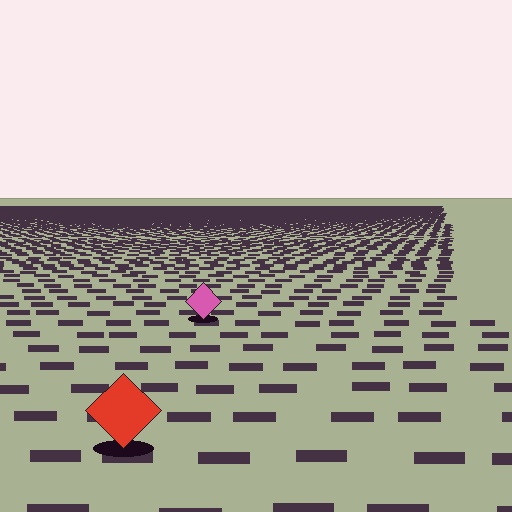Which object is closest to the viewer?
The red diamond is closest. The texture marks near it are larger and more spread out.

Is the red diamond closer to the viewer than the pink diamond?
Yes. The red diamond is closer — you can tell from the texture gradient: the ground texture is coarser near it.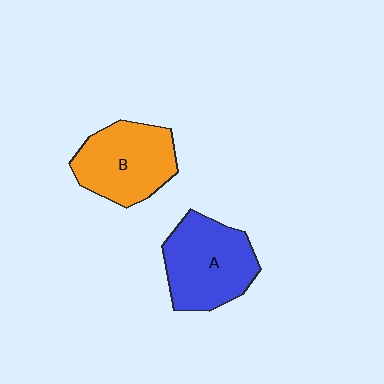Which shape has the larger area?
Shape A (blue).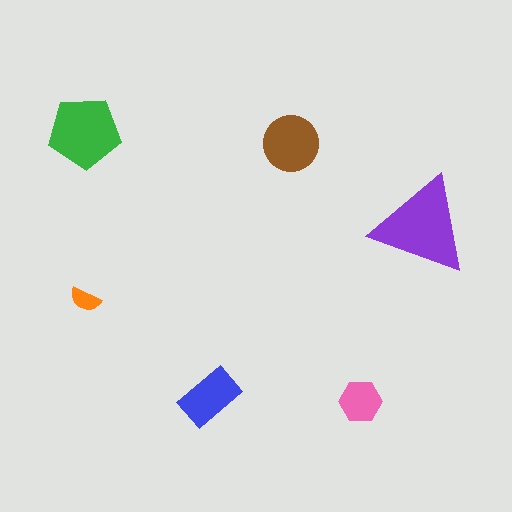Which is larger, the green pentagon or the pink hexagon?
The green pentagon.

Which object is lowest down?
The pink hexagon is bottommost.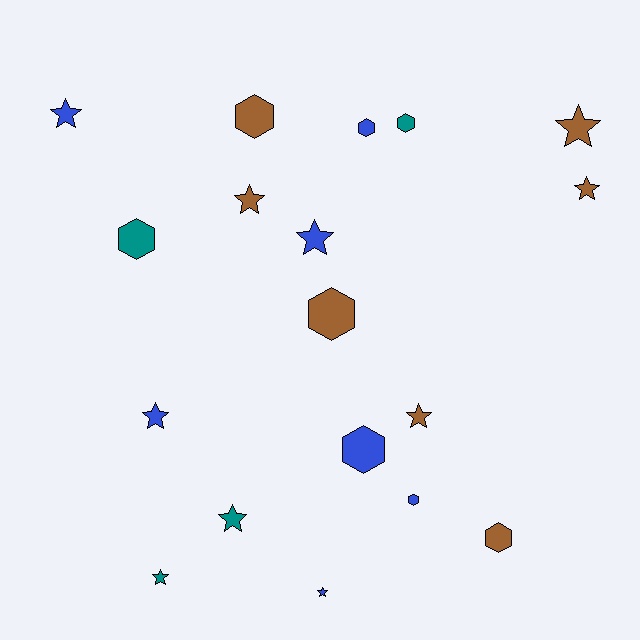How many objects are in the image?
There are 18 objects.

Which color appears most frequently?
Brown, with 7 objects.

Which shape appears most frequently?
Star, with 10 objects.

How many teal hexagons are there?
There are 2 teal hexagons.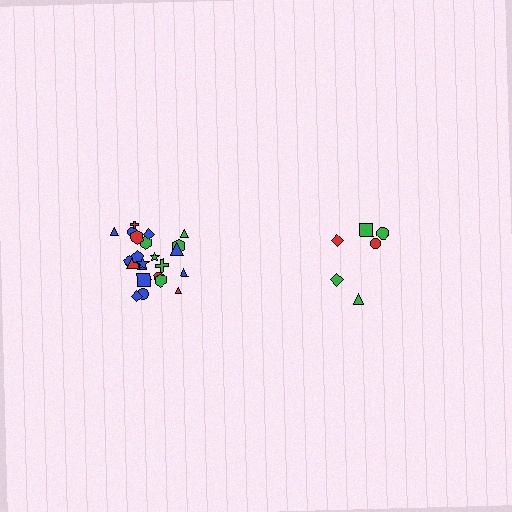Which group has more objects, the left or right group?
The left group.